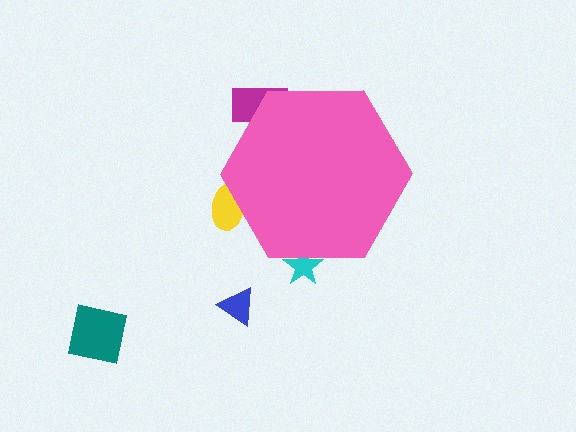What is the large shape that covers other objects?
A pink hexagon.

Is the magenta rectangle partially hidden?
Yes, the magenta rectangle is partially hidden behind the pink hexagon.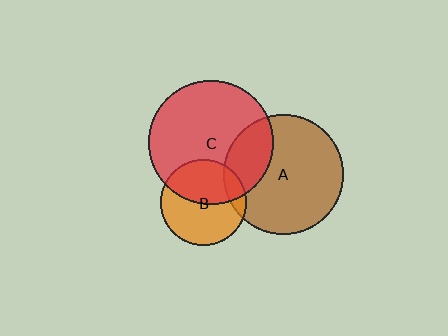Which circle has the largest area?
Circle C (red).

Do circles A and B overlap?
Yes.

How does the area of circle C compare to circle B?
Approximately 2.1 times.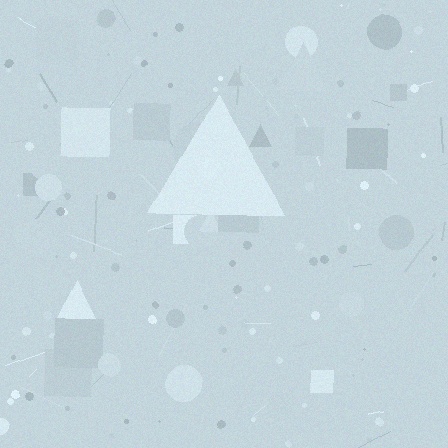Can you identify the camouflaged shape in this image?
The camouflaged shape is a triangle.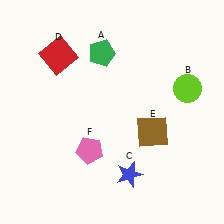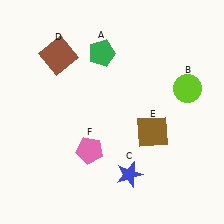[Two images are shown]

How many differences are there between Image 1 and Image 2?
There is 1 difference between the two images.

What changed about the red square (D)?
In Image 1, D is red. In Image 2, it changed to brown.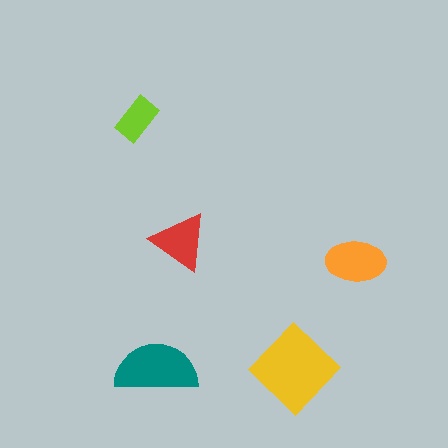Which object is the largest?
The yellow diamond.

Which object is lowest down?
The yellow diamond is bottommost.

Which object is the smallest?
The lime rectangle.